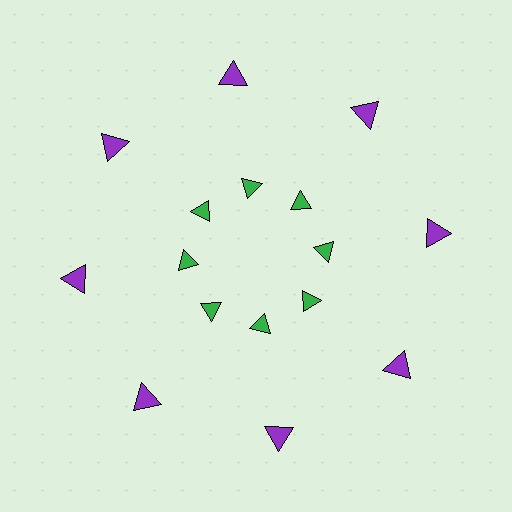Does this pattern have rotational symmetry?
Yes, this pattern has 8-fold rotational symmetry. It looks the same after rotating 45 degrees around the center.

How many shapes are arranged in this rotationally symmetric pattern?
There are 16 shapes, arranged in 8 groups of 2.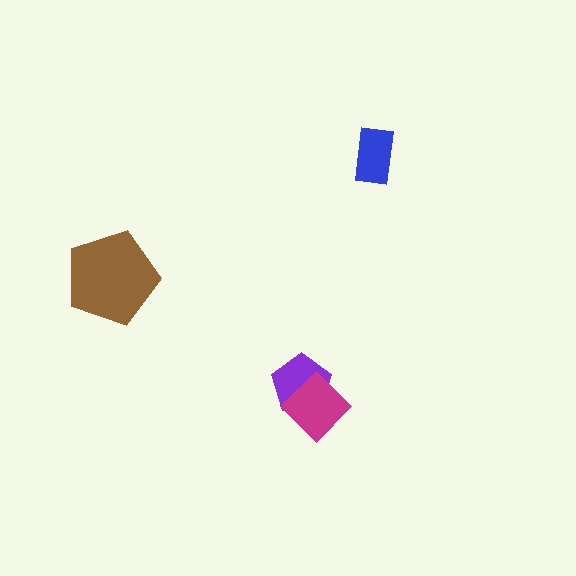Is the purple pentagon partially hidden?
Yes, it is partially covered by another shape.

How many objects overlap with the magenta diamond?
1 object overlaps with the magenta diamond.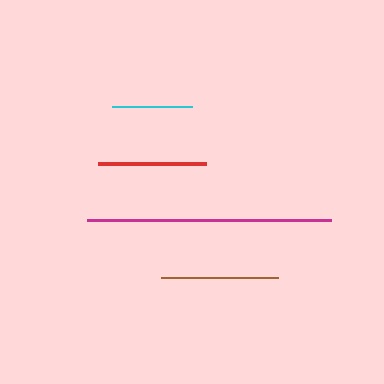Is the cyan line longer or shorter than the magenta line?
The magenta line is longer than the cyan line.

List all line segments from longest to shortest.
From longest to shortest: magenta, brown, red, cyan.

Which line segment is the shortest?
The cyan line is the shortest at approximately 81 pixels.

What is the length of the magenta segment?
The magenta segment is approximately 245 pixels long.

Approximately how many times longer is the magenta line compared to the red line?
The magenta line is approximately 2.3 times the length of the red line.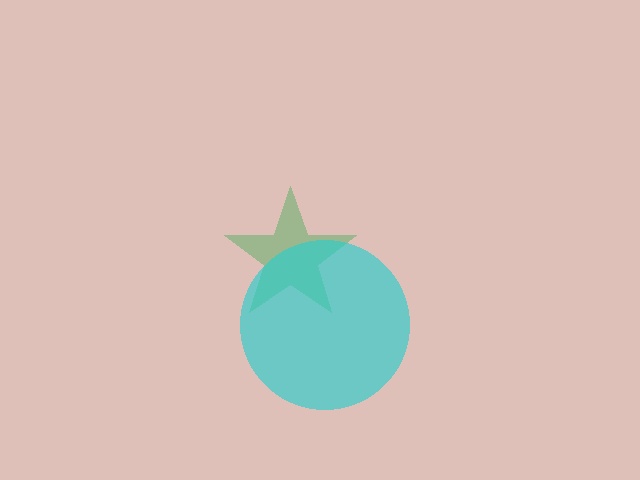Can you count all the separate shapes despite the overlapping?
Yes, there are 2 separate shapes.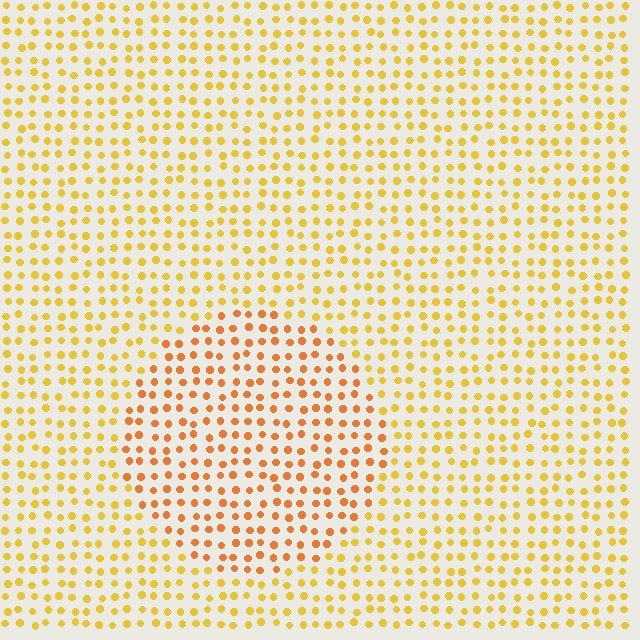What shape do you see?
I see a circle.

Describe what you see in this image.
The image is filled with small yellow elements in a uniform arrangement. A circle-shaped region is visible where the elements are tinted to a slightly different hue, forming a subtle color boundary.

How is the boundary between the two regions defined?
The boundary is defined purely by a slight shift in hue (about 26 degrees). Spacing, size, and orientation are identical on both sides.